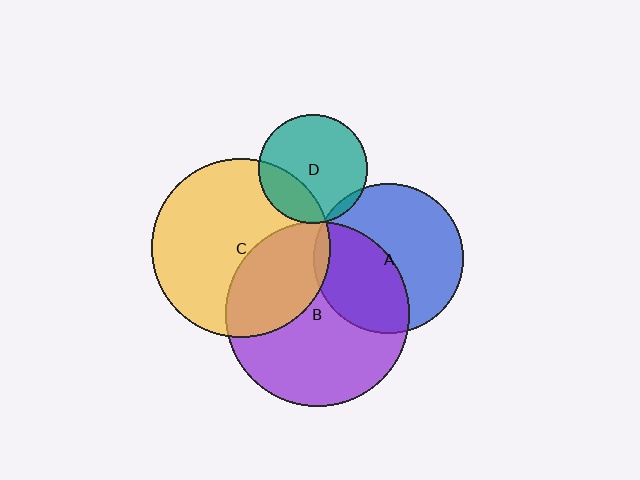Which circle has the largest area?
Circle B (purple).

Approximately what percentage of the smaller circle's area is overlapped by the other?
Approximately 25%.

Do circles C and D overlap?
Yes.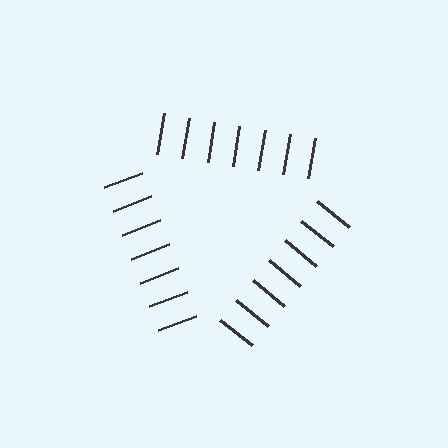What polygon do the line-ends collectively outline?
An illusory triangle — the line segments terminate on its edges but no continuous stroke is drawn.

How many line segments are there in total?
21 — 7 along each of the 3 edges.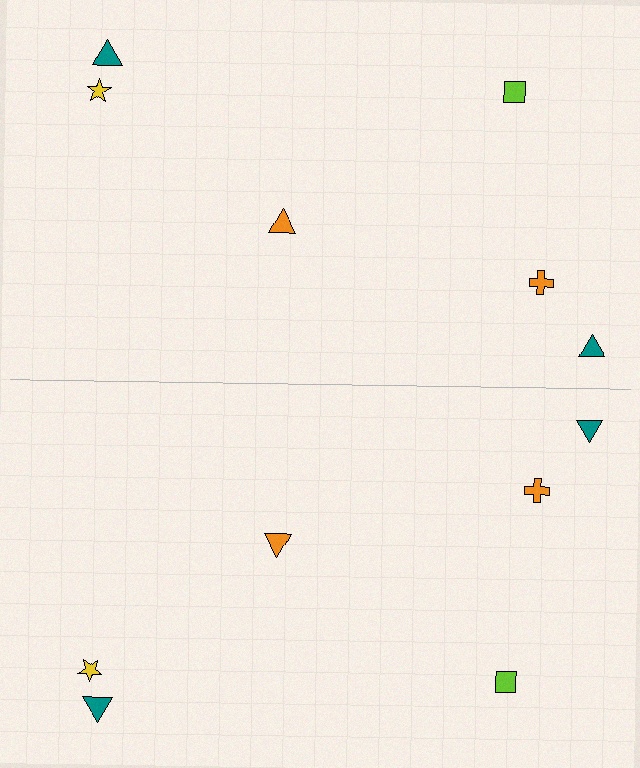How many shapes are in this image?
There are 12 shapes in this image.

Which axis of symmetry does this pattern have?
The pattern has a horizontal axis of symmetry running through the center of the image.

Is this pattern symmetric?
Yes, this pattern has bilateral (reflection) symmetry.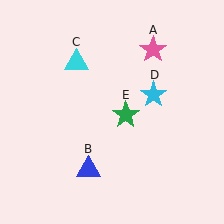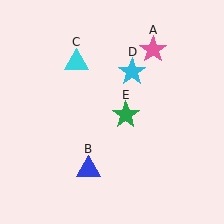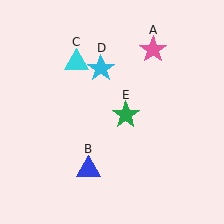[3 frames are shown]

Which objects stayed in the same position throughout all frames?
Pink star (object A) and blue triangle (object B) and cyan triangle (object C) and green star (object E) remained stationary.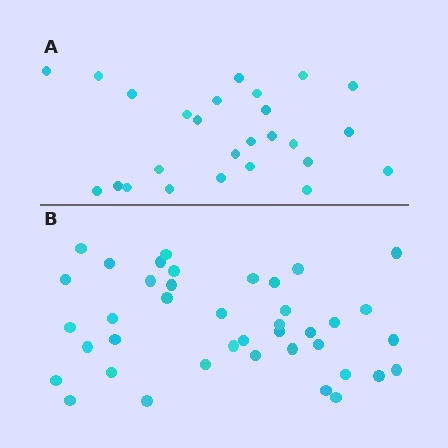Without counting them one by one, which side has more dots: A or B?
Region B (the bottom region) has more dots.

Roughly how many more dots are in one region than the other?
Region B has approximately 15 more dots than region A.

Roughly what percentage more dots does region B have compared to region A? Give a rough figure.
About 55% more.